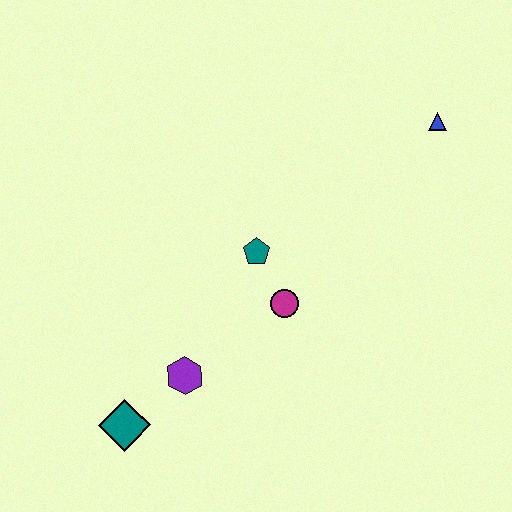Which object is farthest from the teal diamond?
The blue triangle is farthest from the teal diamond.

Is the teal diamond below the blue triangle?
Yes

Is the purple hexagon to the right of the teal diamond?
Yes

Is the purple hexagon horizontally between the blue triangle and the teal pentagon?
No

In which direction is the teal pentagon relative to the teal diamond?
The teal pentagon is above the teal diamond.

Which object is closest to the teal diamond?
The purple hexagon is closest to the teal diamond.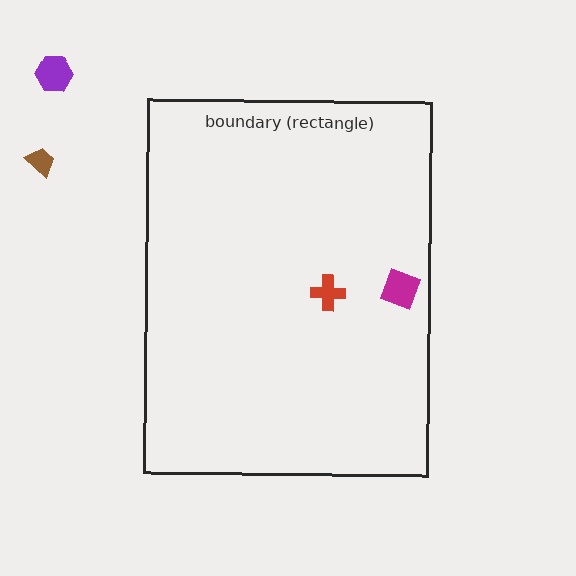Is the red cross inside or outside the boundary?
Inside.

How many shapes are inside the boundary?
2 inside, 2 outside.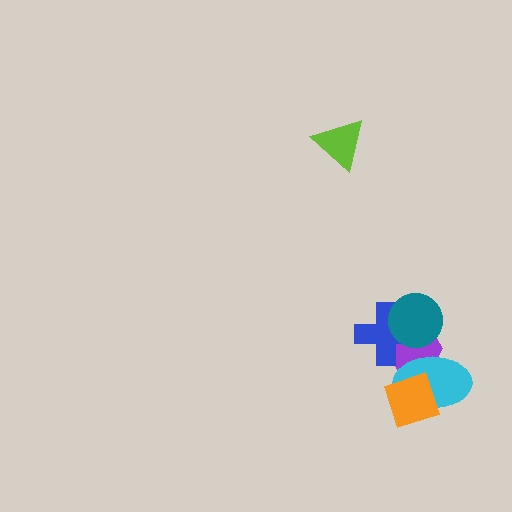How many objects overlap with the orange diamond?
2 objects overlap with the orange diamond.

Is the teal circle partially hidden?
No, no other shape covers it.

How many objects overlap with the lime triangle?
0 objects overlap with the lime triangle.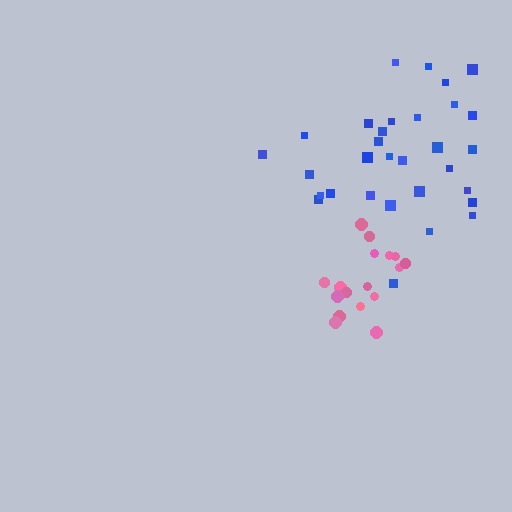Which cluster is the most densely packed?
Pink.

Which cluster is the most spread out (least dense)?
Blue.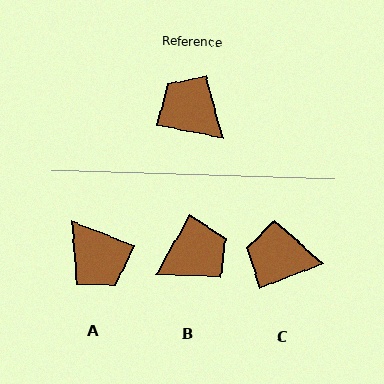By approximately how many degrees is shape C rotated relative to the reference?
Approximately 32 degrees counter-clockwise.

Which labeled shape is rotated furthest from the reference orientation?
A, about 169 degrees away.